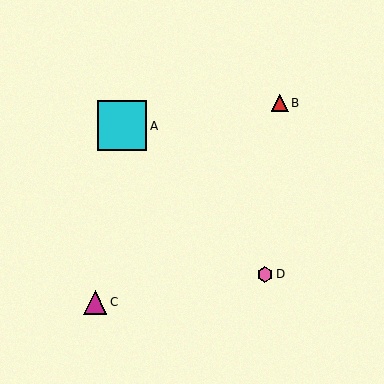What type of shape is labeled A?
Shape A is a cyan square.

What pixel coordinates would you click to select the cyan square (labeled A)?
Click at (122, 126) to select the cyan square A.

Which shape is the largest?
The cyan square (labeled A) is the largest.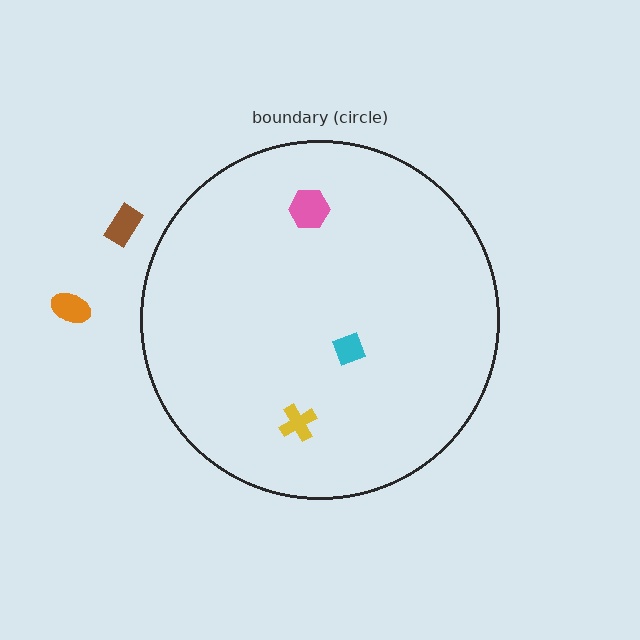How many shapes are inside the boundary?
3 inside, 2 outside.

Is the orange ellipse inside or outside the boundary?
Outside.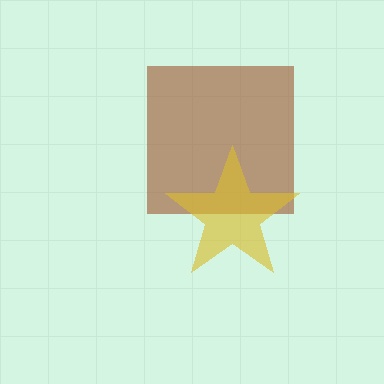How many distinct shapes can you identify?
There are 2 distinct shapes: a brown square, a yellow star.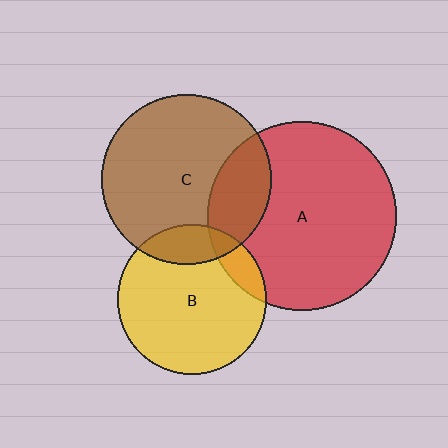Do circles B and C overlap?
Yes.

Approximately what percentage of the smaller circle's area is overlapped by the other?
Approximately 15%.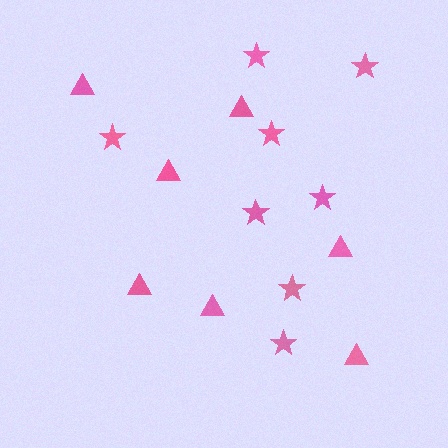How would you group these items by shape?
There are 2 groups: one group of stars (8) and one group of triangles (7).